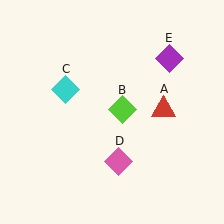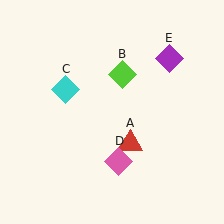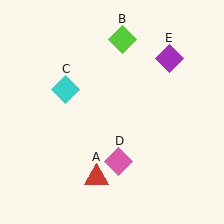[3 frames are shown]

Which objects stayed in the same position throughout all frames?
Cyan diamond (object C) and pink diamond (object D) and purple diamond (object E) remained stationary.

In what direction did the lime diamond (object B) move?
The lime diamond (object B) moved up.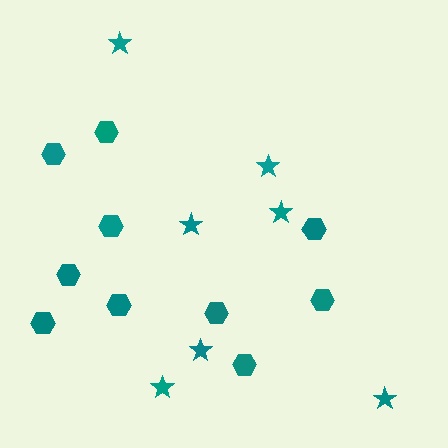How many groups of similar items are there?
There are 2 groups: one group of hexagons (10) and one group of stars (7).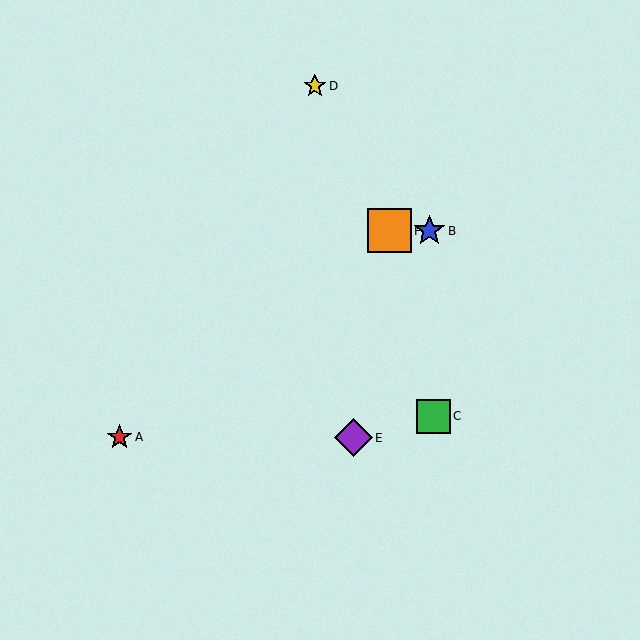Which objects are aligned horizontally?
Objects B, F are aligned horizontally.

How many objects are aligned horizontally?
2 objects (B, F) are aligned horizontally.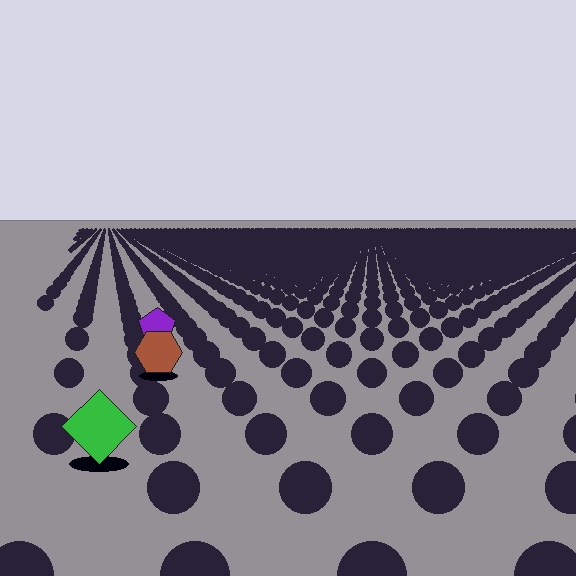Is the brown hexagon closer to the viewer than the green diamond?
No. The green diamond is closer — you can tell from the texture gradient: the ground texture is coarser near it.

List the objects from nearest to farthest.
From nearest to farthest: the green diamond, the brown hexagon, the purple pentagon.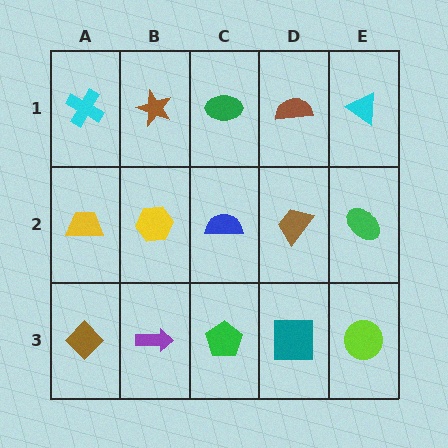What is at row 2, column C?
A blue semicircle.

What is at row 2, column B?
A yellow hexagon.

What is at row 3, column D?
A teal square.